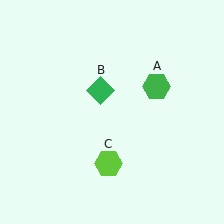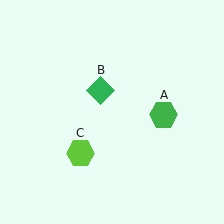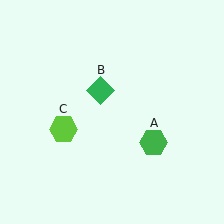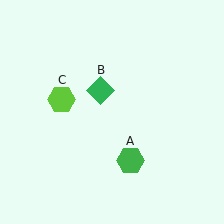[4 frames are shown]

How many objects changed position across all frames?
2 objects changed position: green hexagon (object A), lime hexagon (object C).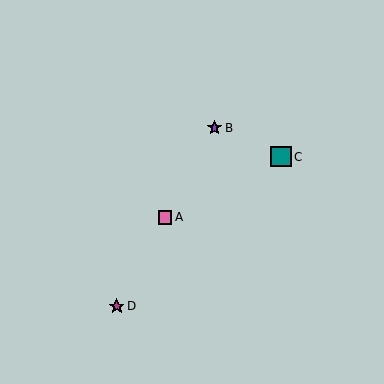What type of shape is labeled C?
Shape C is a teal square.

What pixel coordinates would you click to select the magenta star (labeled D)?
Click at (117, 306) to select the magenta star D.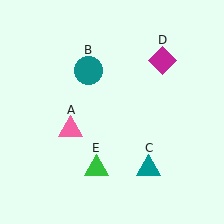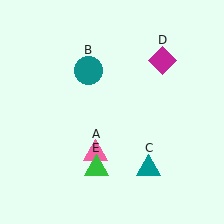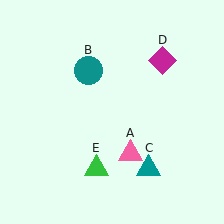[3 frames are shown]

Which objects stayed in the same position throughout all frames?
Teal circle (object B) and teal triangle (object C) and magenta diamond (object D) and green triangle (object E) remained stationary.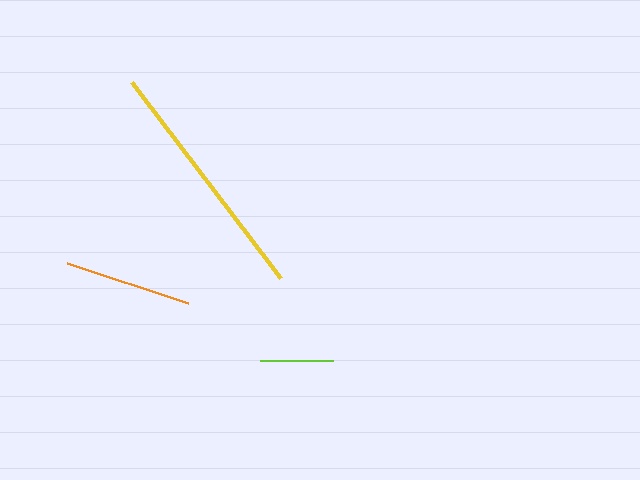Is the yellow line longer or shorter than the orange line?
The yellow line is longer than the orange line.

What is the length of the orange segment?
The orange segment is approximately 128 pixels long.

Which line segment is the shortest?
The lime line is the shortest at approximately 73 pixels.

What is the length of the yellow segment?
The yellow segment is approximately 247 pixels long.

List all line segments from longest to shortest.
From longest to shortest: yellow, orange, lime.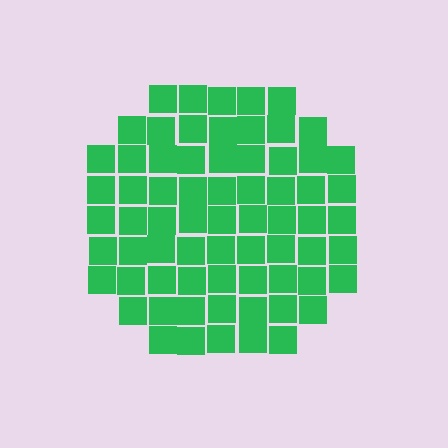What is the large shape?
The large shape is a circle.